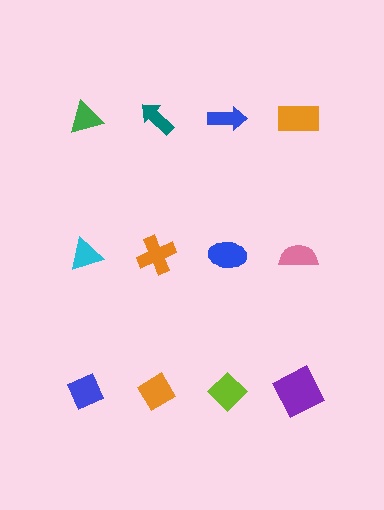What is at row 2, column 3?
A blue ellipse.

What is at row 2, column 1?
A cyan triangle.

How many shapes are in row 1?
4 shapes.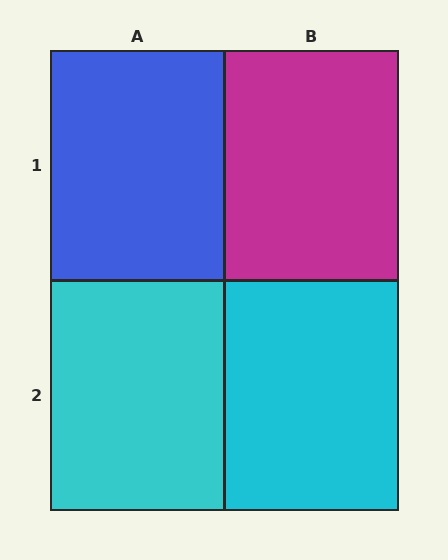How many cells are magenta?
1 cell is magenta.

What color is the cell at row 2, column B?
Cyan.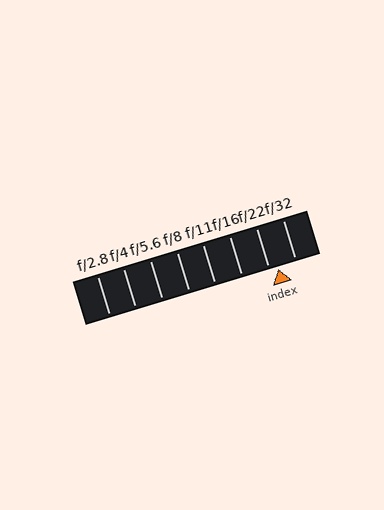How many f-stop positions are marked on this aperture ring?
There are 8 f-stop positions marked.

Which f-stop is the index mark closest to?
The index mark is closest to f/22.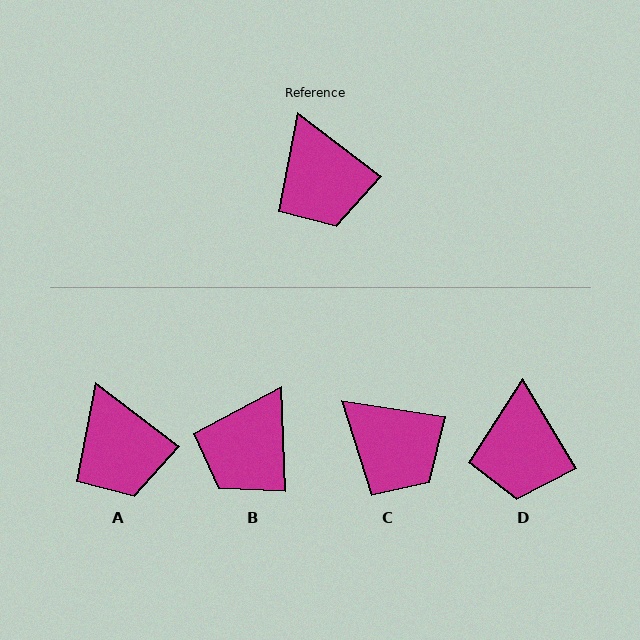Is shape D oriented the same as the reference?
No, it is off by about 22 degrees.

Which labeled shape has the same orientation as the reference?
A.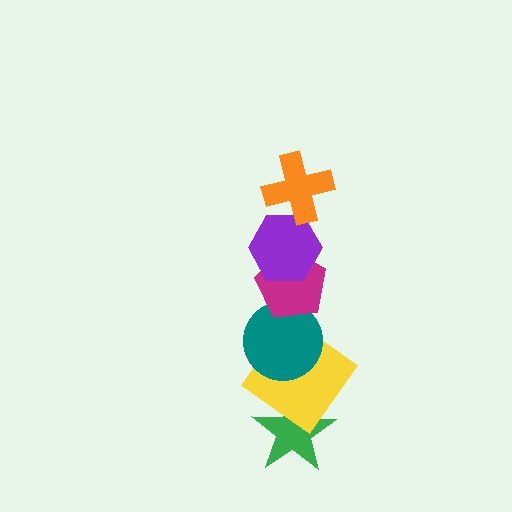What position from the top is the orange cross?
The orange cross is 1st from the top.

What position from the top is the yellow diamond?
The yellow diamond is 5th from the top.